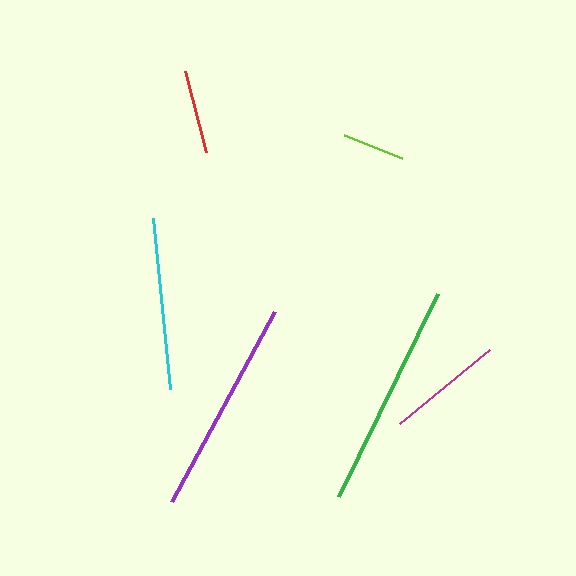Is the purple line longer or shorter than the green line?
The green line is longer than the purple line.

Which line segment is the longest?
The green line is the longest at approximately 225 pixels.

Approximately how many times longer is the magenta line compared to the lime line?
The magenta line is approximately 1.9 times the length of the lime line.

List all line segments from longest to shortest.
From longest to shortest: green, purple, cyan, magenta, red, lime.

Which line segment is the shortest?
The lime line is the shortest at approximately 62 pixels.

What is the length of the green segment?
The green segment is approximately 225 pixels long.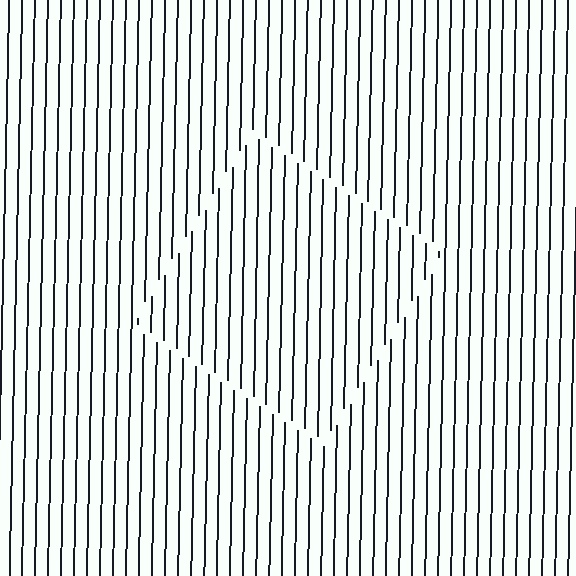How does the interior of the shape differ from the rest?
The interior of the shape contains the same grating, shifted by half a period — the contour is defined by the phase discontinuity where line-ends from the inner and outer gratings abut.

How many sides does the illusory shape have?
4 sides — the line-ends trace a square.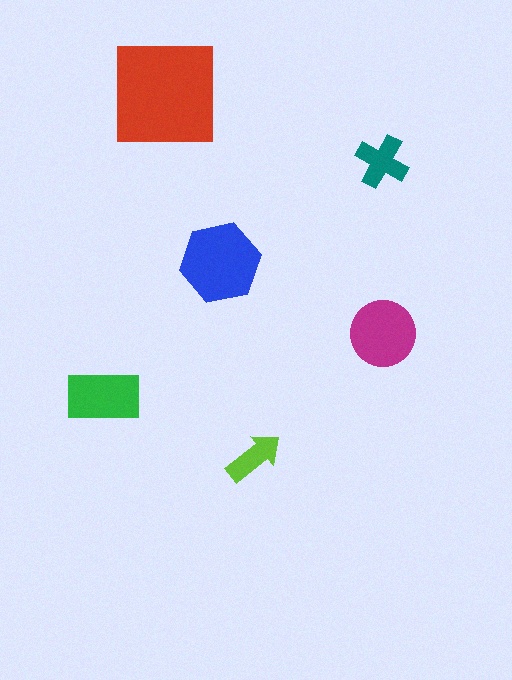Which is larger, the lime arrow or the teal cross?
The teal cross.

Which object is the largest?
The red square.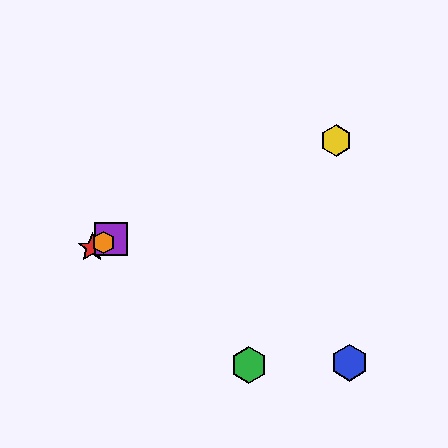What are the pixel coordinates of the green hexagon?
The green hexagon is at (249, 365).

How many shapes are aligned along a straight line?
4 shapes (the red star, the yellow hexagon, the purple square, the orange hexagon) are aligned along a straight line.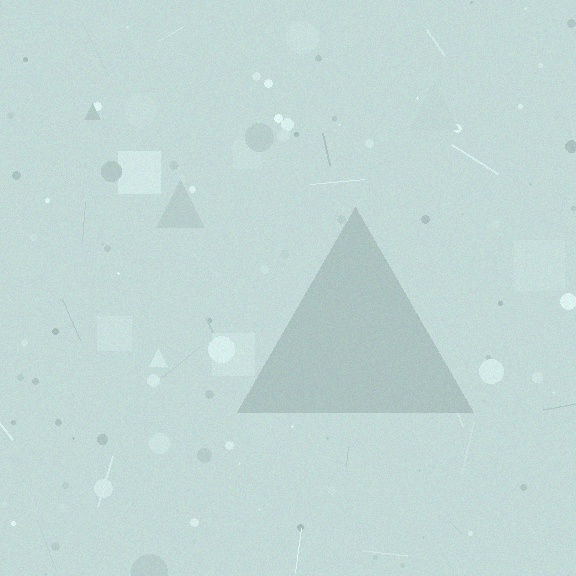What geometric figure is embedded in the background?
A triangle is embedded in the background.